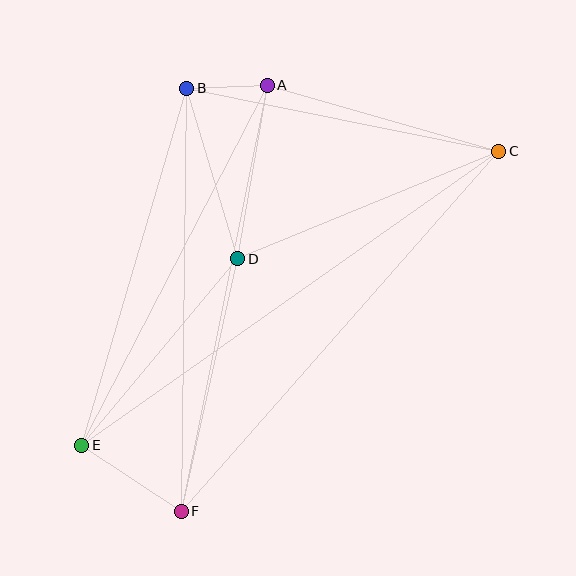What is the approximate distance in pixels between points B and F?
The distance between B and F is approximately 423 pixels.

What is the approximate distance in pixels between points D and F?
The distance between D and F is approximately 259 pixels.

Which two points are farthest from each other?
Points C and E are farthest from each other.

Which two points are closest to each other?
Points A and B are closest to each other.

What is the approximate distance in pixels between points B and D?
The distance between B and D is approximately 178 pixels.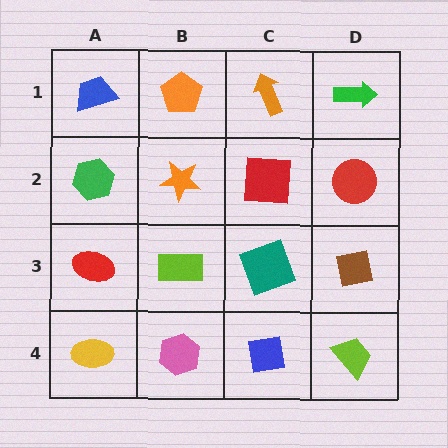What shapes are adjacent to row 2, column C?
An orange arrow (row 1, column C), a teal square (row 3, column C), an orange star (row 2, column B), a red circle (row 2, column D).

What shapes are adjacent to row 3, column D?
A red circle (row 2, column D), a lime trapezoid (row 4, column D), a teal square (row 3, column C).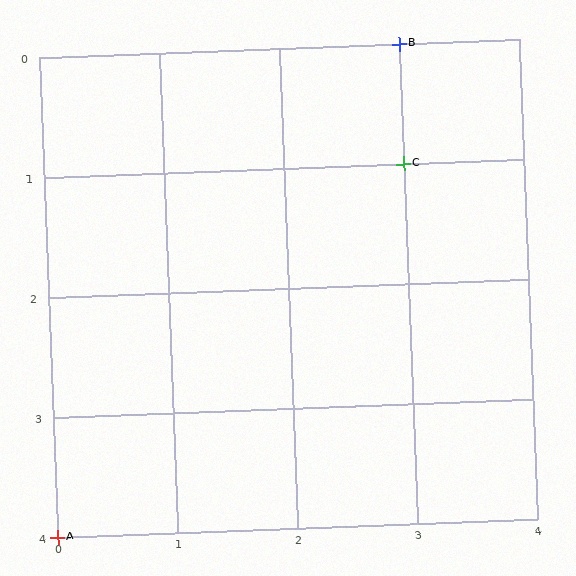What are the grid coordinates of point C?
Point C is at grid coordinates (3, 1).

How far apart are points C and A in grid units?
Points C and A are 3 columns and 3 rows apart (about 4.2 grid units diagonally).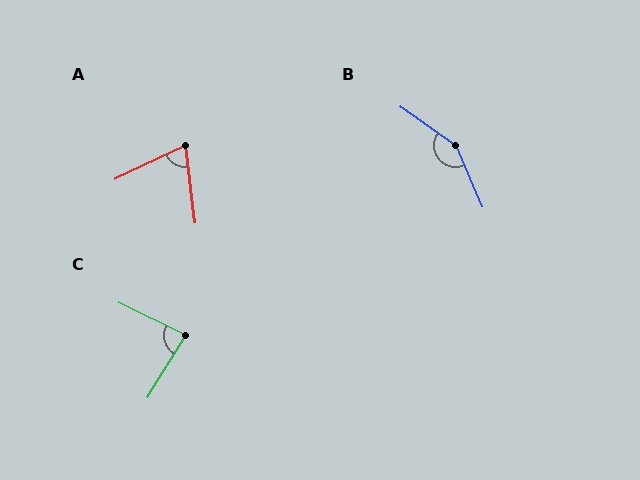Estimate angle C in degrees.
Approximately 85 degrees.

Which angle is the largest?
B, at approximately 148 degrees.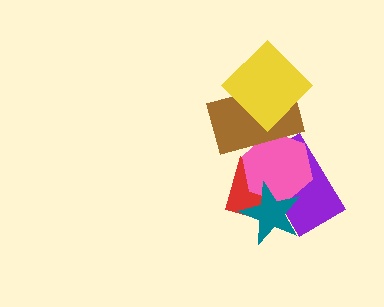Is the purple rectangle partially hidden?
Yes, it is partially covered by another shape.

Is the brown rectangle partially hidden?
Yes, it is partially covered by another shape.